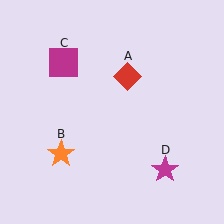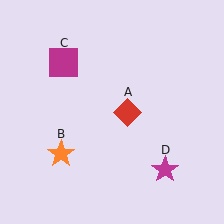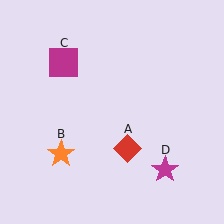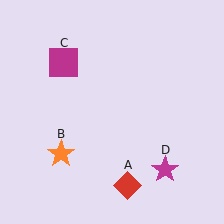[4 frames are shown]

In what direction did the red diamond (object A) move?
The red diamond (object A) moved down.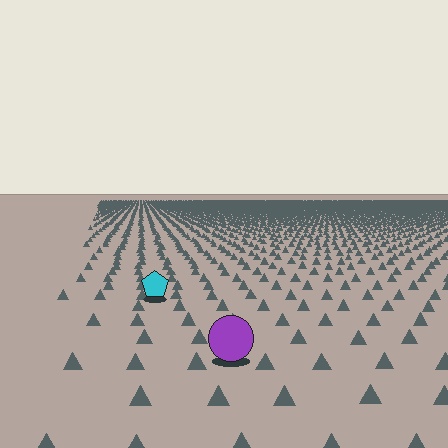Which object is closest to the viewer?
The purple circle is closest. The texture marks near it are larger and more spread out.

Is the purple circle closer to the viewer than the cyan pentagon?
Yes. The purple circle is closer — you can tell from the texture gradient: the ground texture is coarser near it.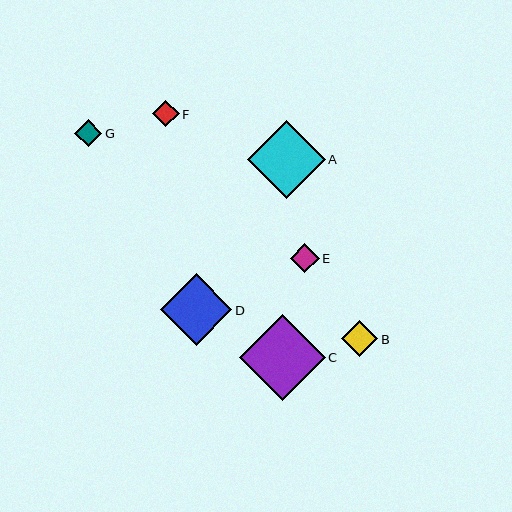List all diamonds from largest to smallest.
From largest to smallest: C, A, D, B, E, G, F.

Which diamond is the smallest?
Diamond F is the smallest with a size of approximately 27 pixels.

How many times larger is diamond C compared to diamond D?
Diamond C is approximately 1.2 times the size of diamond D.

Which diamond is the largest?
Diamond C is the largest with a size of approximately 86 pixels.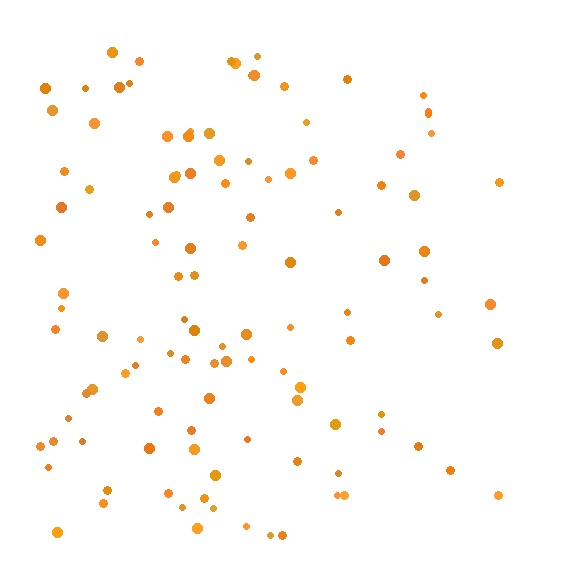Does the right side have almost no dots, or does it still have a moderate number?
Still a moderate number, just noticeably fewer than the left.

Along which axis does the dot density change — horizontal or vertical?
Horizontal.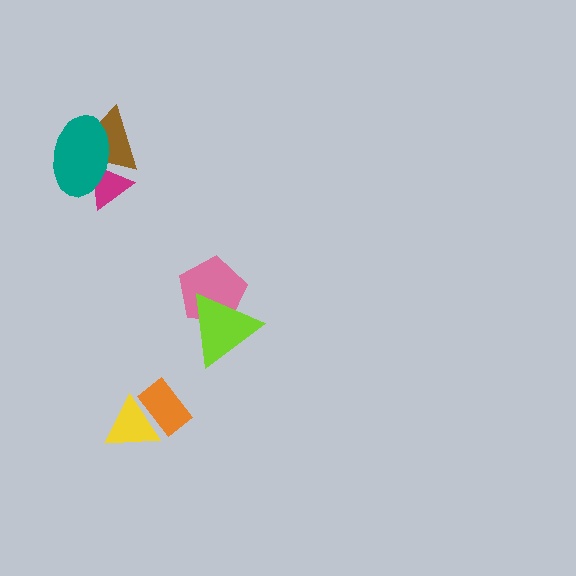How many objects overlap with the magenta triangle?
2 objects overlap with the magenta triangle.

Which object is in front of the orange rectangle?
The yellow triangle is in front of the orange rectangle.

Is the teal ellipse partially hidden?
No, no other shape covers it.